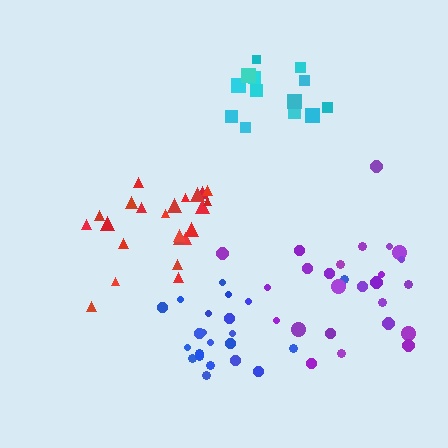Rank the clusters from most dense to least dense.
red, cyan, blue, purple.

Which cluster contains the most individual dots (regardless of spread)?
Purple (25).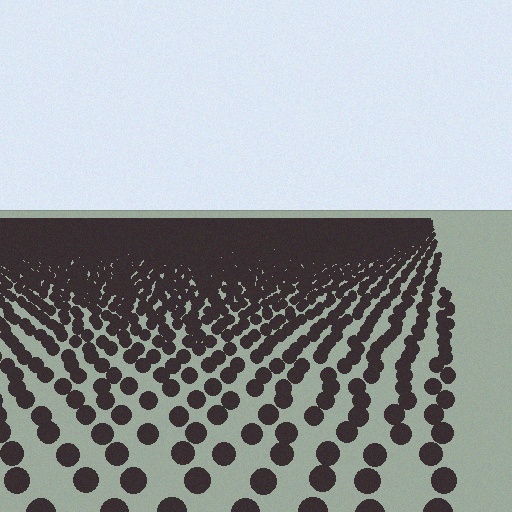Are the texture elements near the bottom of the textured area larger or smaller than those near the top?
Larger. Near the bottom, elements are closer to the viewer and appear at a bigger on-screen size.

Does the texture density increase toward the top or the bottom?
Density increases toward the top.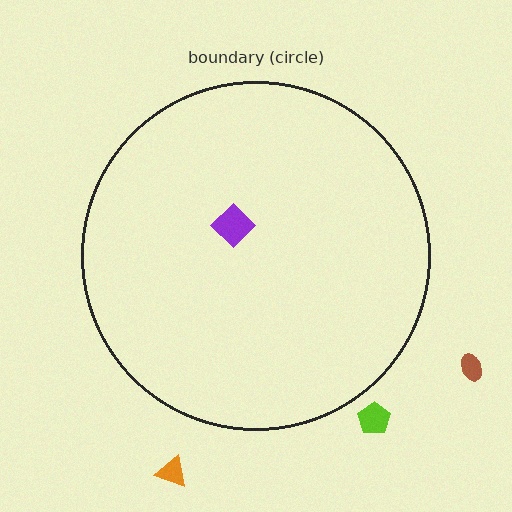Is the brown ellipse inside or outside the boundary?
Outside.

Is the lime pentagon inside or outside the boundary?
Outside.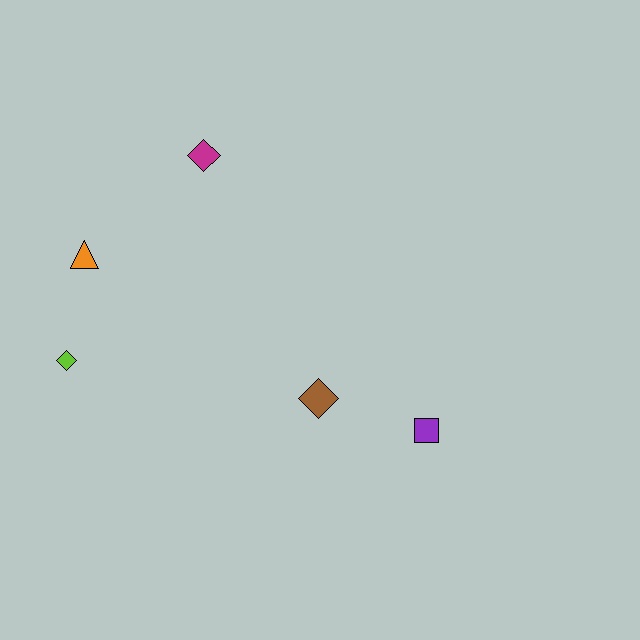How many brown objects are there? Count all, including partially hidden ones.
There is 1 brown object.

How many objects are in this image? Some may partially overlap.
There are 5 objects.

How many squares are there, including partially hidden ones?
There is 1 square.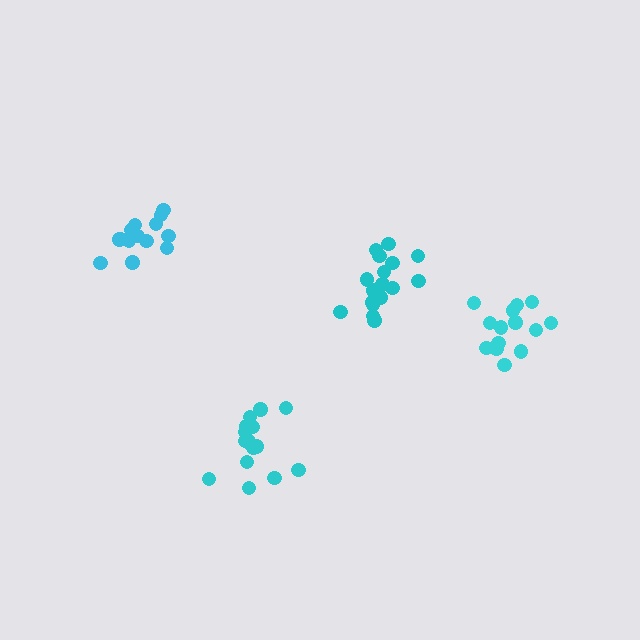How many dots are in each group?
Group 1: 16 dots, Group 2: 16 dots, Group 3: 17 dots, Group 4: 15 dots (64 total).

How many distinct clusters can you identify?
There are 4 distinct clusters.